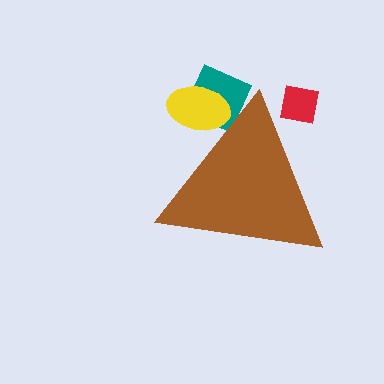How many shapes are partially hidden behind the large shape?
3 shapes are partially hidden.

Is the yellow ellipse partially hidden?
Yes, the yellow ellipse is partially hidden behind the brown triangle.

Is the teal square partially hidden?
Yes, the teal square is partially hidden behind the brown triangle.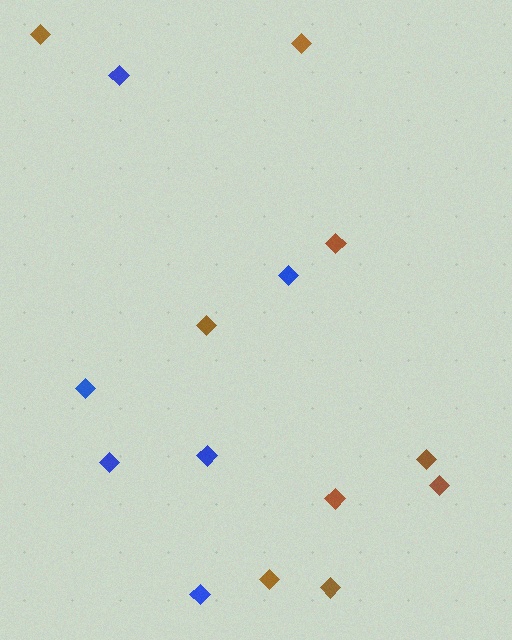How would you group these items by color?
There are 2 groups: one group of blue diamonds (6) and one group of brown diamonds (9).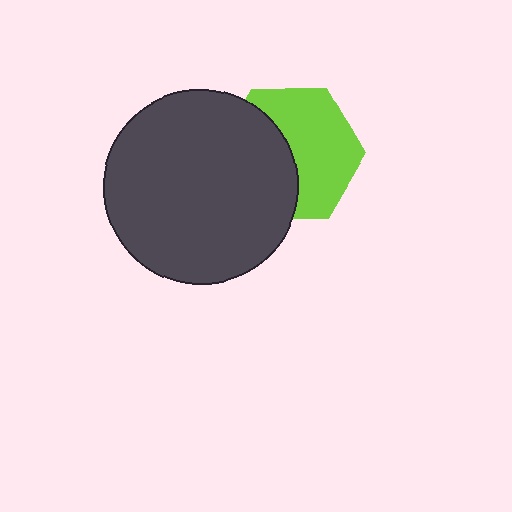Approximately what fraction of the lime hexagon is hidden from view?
Roughly 44% of the lime hexagon is hidden behind the dark gray circle.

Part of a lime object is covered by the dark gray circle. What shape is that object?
It is a hexagon.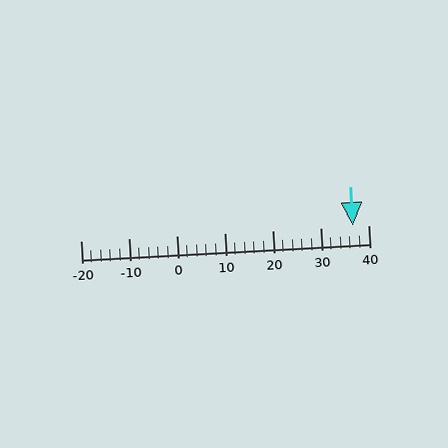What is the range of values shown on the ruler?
The ruler shows values from -20 to 40.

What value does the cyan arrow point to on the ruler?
The cyan arrow points to approximately 37.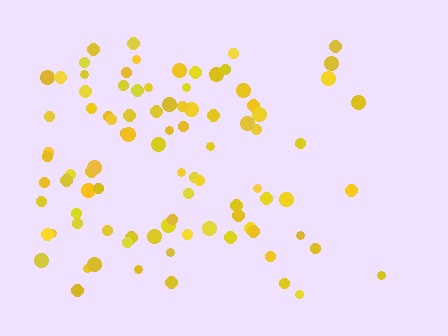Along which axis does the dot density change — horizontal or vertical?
Horizontal.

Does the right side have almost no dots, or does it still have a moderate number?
Still a moderate number, just noticeably fewer than the left.